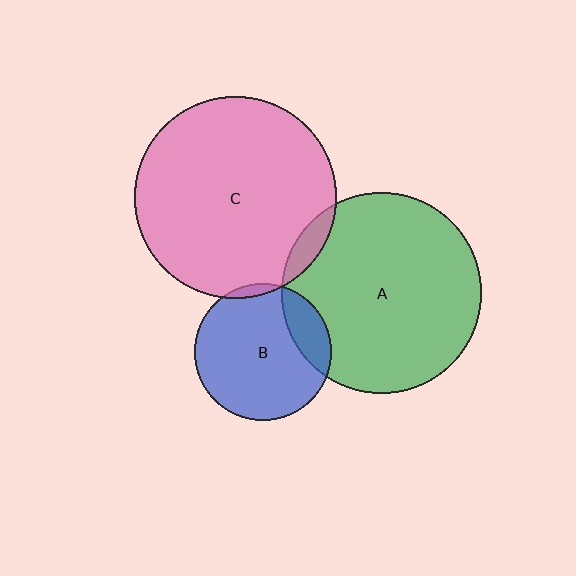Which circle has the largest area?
Circle C (pink).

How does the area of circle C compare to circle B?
Approximately 2.2 times.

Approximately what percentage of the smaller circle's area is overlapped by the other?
Approximately 5%.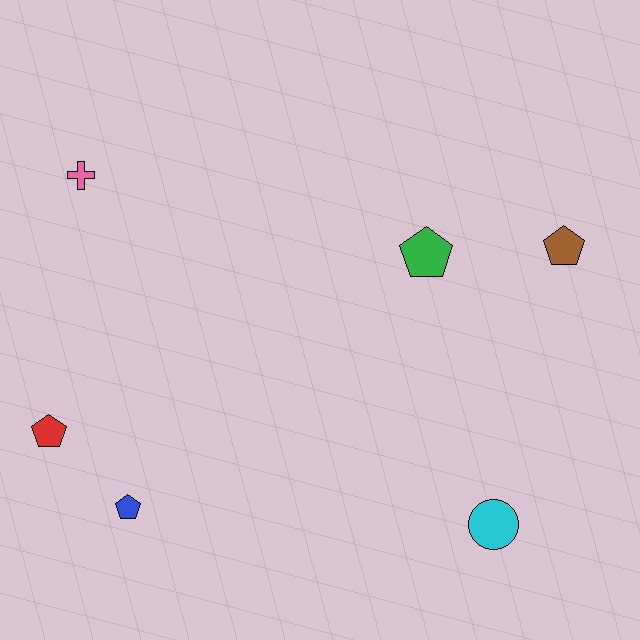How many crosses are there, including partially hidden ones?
There is 1 cross.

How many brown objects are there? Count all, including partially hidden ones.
There is 1 brown object.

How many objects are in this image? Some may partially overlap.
There are 6 objects.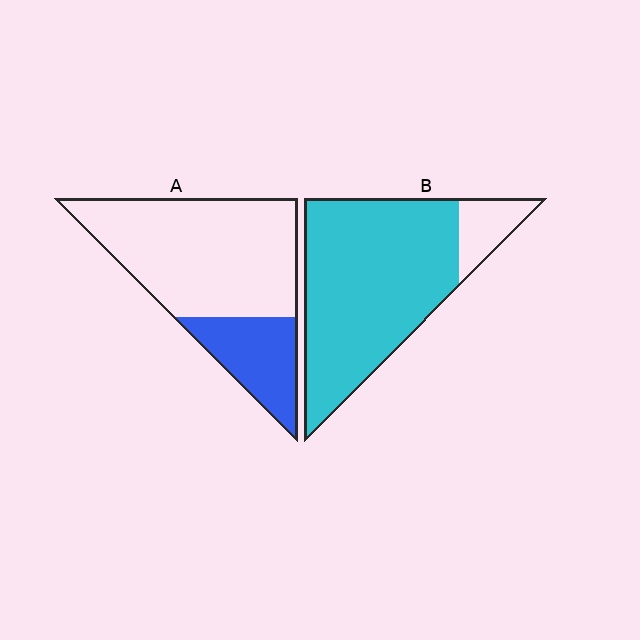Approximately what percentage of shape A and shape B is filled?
A is approximately 25% and B is approximately 85%.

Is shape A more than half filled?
No.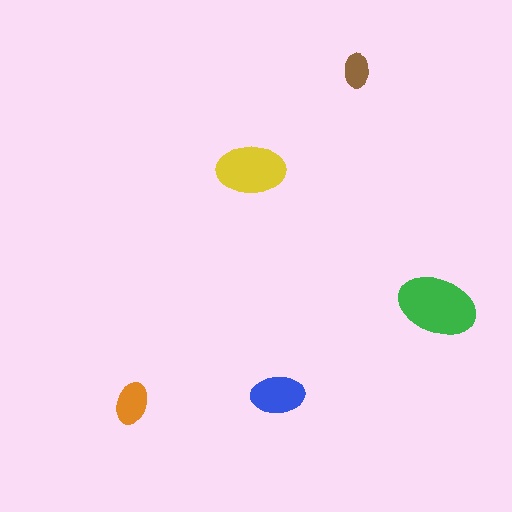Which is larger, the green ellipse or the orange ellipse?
The green one.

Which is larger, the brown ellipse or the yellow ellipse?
The yellow one.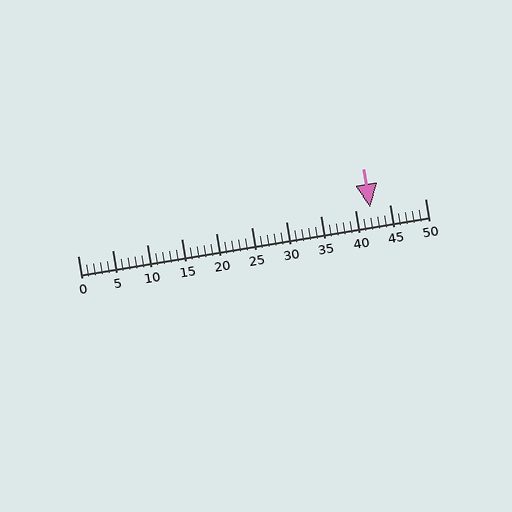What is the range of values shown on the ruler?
The ruler shows values from 0 to 50.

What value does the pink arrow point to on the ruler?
The pink arrow points to approximately 42.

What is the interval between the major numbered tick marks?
The major tick marks are spaced 5 units apart.